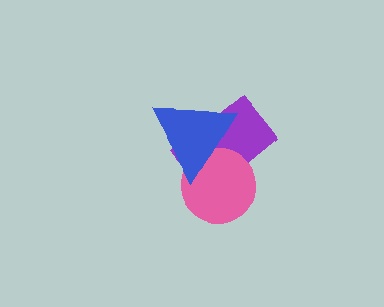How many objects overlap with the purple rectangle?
2 objects overlap with the purple rectangle.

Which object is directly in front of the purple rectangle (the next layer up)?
The pink circle is directly in front of the purple rectangle.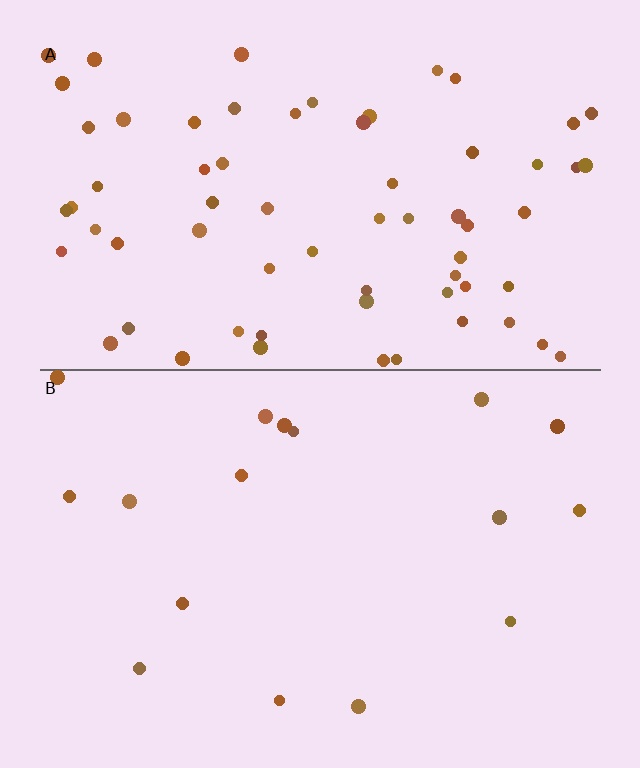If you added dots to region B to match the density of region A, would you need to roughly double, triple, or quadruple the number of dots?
Approximately quadruple.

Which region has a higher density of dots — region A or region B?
A (the top).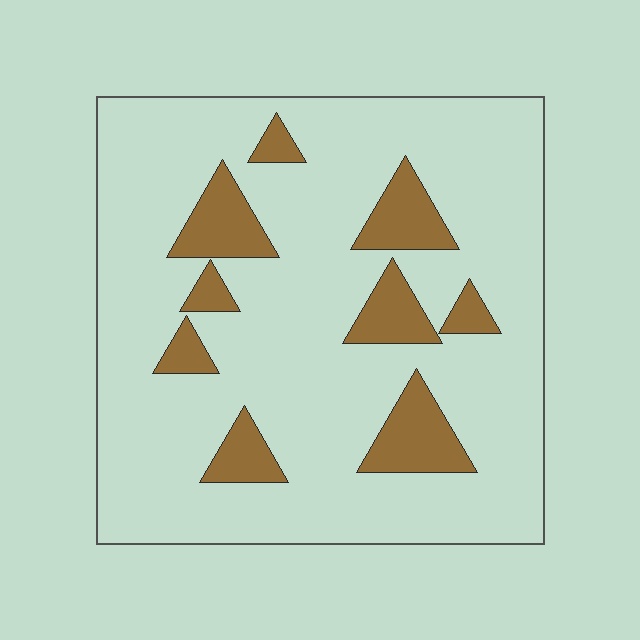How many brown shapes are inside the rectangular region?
9.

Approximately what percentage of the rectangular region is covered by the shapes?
Approximately 15%.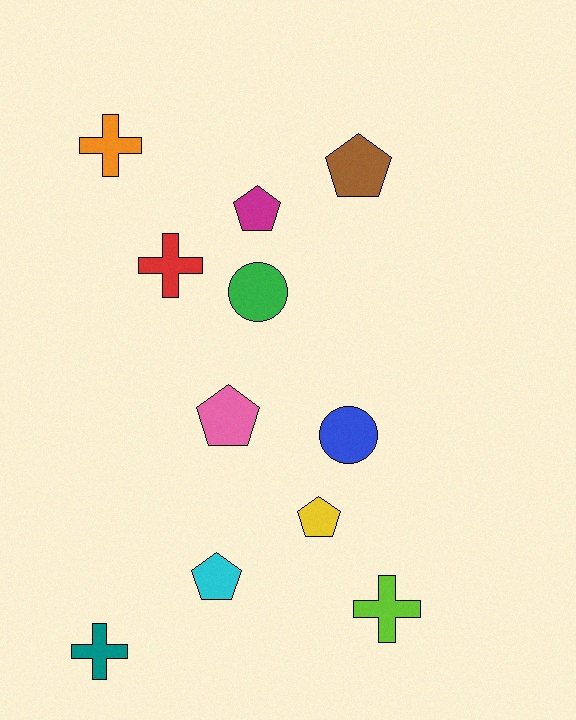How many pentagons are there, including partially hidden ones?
There are 5 pentagons.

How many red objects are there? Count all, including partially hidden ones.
There is 1 red object.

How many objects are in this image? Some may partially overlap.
There are 11 objects.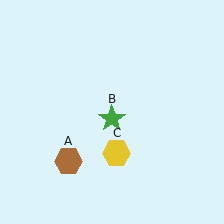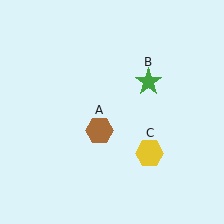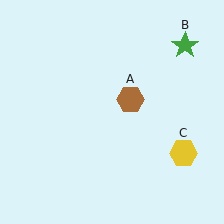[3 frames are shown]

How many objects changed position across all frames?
3 objects changed position: brown hexagon (object A), green star (object B), yellow hexagon (object C).